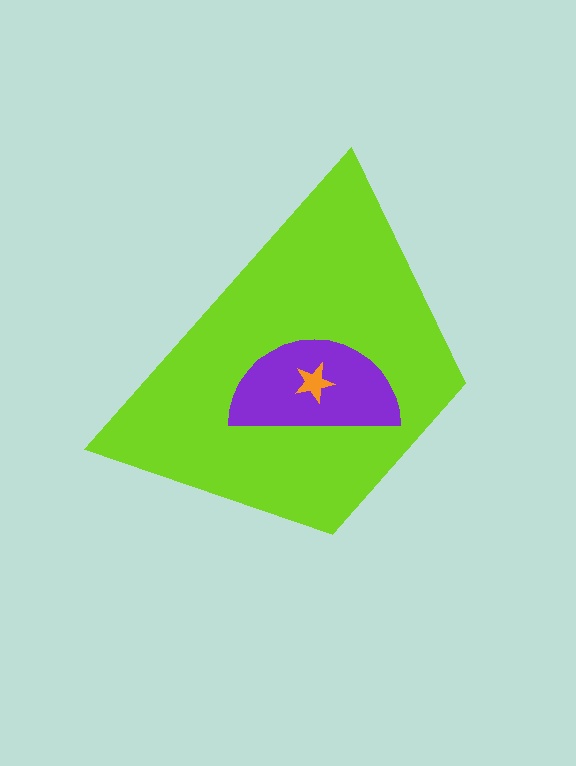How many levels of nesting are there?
3.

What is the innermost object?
The orange star.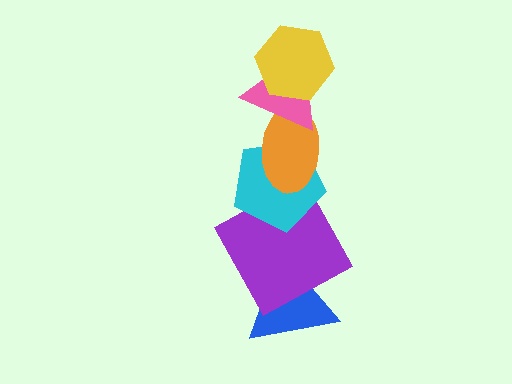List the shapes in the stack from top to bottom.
From top to bottom: the yellow hexagon, the pink triangle, the orange ellipse, the cyan pentagon, the purple square, the blue triangle.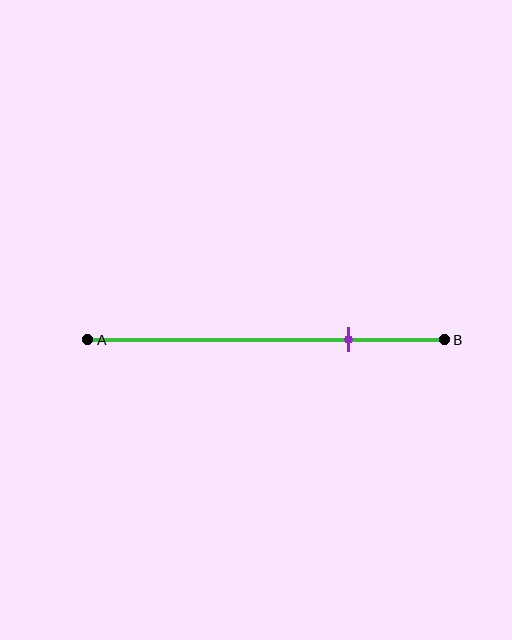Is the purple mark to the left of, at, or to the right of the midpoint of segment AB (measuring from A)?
The purple mark is to the right of the midpoint of segment AB.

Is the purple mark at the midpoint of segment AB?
No, the mark is at about 75% from A, not at the 50% midpoint.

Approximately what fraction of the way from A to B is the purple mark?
The purple mark is approximately 75% of the way from A to B.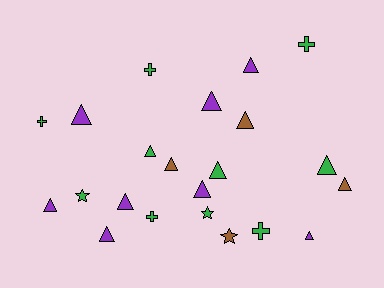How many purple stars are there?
There are no purple stars.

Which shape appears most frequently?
Triangle, with 14 objects.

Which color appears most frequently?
Green, with 10 objects.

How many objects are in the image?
There are 22 objects.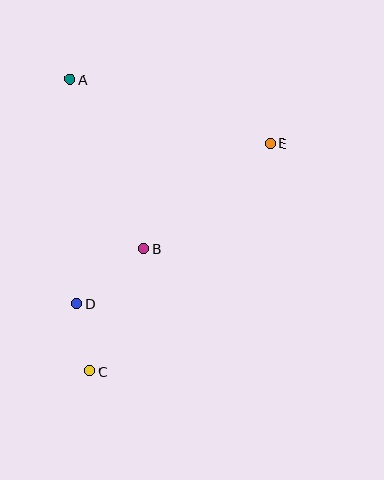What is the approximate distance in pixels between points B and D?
The distance between B and D is approximately 86 pixels.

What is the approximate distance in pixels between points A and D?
The distance between A and D is approximately 224 pixels.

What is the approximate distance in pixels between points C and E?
The distance between C and E is approximately 290 pixels.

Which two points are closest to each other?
Points C and D are closest to each other.